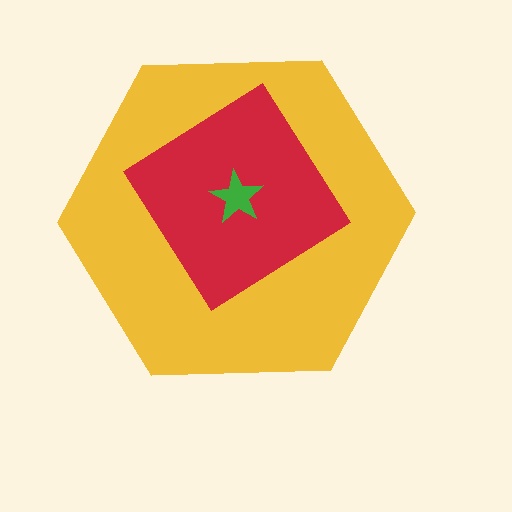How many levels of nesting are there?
3.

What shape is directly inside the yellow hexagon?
The red diamond.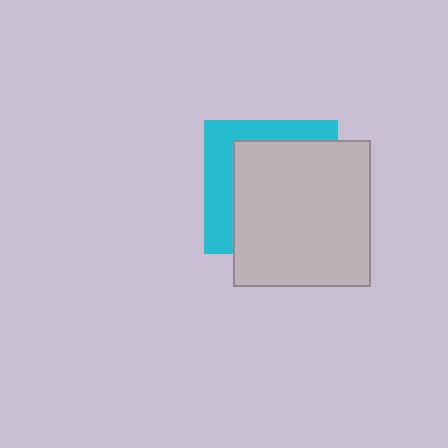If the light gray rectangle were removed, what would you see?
You would see the complete cyan square.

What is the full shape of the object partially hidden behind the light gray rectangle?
The partially hidden object is a cyan square.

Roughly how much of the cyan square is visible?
A small part of it is visible (roughly 34%).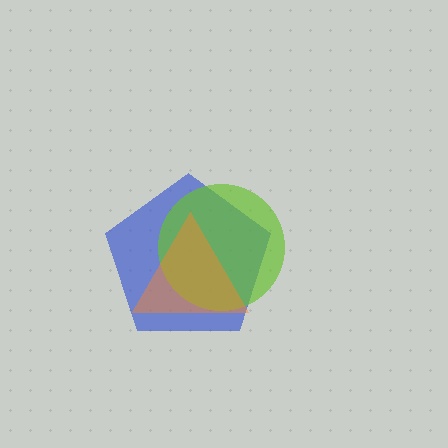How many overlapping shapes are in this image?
There are 3 overlapping shapes in the image.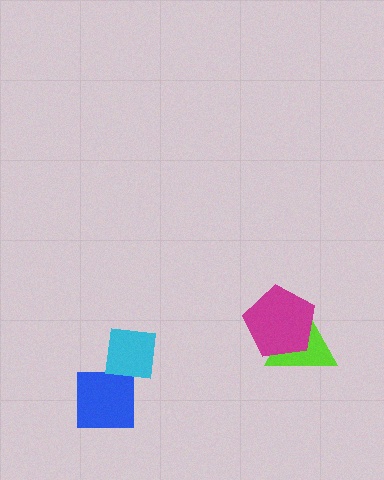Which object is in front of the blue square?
The cyan square is in front of the blue square.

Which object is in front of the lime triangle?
The magenta pentagon is in front of the lime triangle.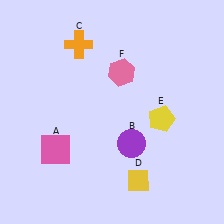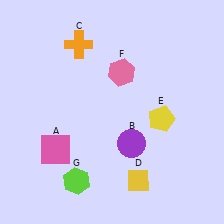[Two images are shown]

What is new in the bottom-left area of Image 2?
A lime hexagon (G) was added in the bottom-left area of Image 2.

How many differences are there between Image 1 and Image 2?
There is 1 difference between the two images.